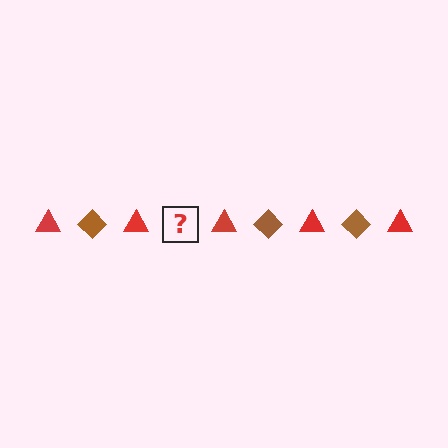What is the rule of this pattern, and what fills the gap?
The rule is that the pattern alternates between red triangle and brown diamond. The gap should be filled with a brown diamond.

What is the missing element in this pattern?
The missing element is a brown diamond.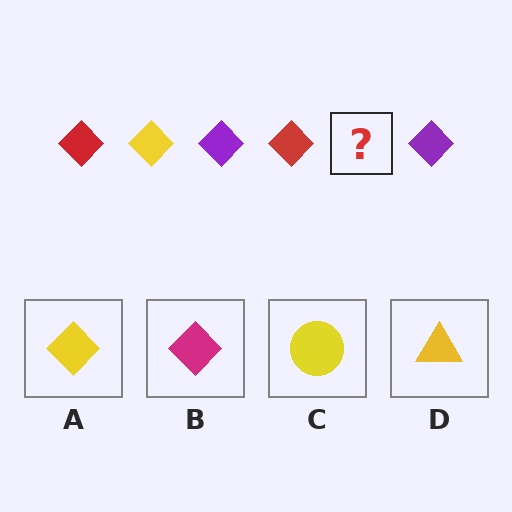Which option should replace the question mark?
Option A.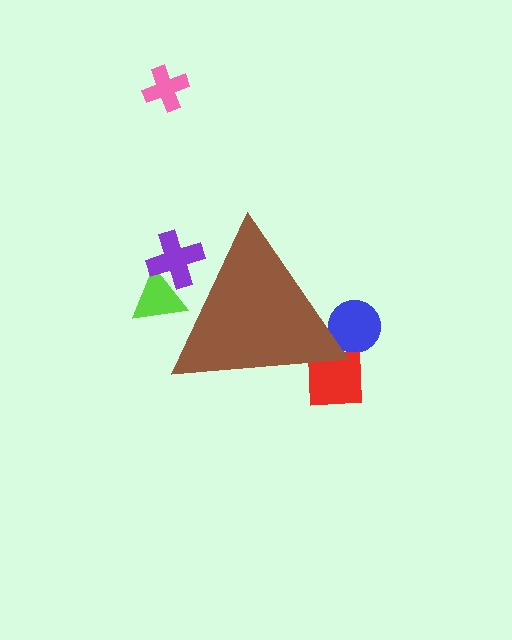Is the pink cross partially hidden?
No, the pink cross is fully visible.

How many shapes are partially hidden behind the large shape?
4 shapes are partially hidden.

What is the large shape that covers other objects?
A brown triangle.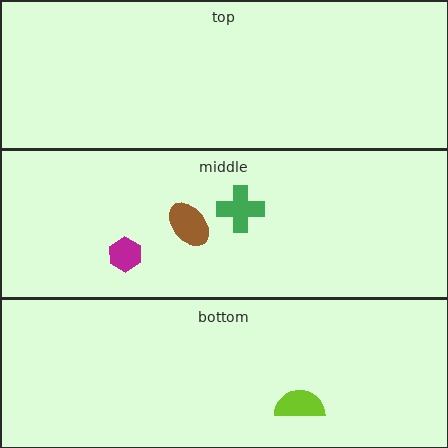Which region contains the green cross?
The middle region.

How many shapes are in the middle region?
3.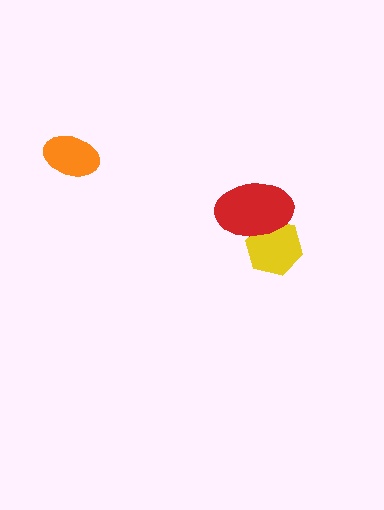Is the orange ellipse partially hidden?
No, no other shape covers it.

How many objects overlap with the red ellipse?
1 object overlaps with the red ellipse.